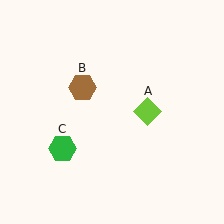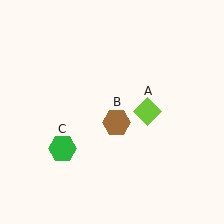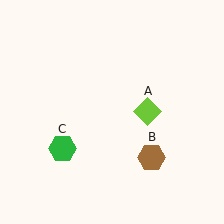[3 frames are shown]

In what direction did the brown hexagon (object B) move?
The brown hexagon (object B) moved down and to the right.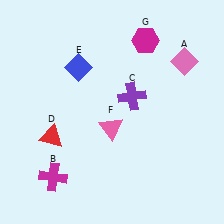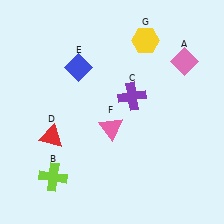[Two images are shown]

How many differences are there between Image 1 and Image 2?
There are 2 differences between the two images.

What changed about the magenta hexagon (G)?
In Image 1, G is magenta. In Image 2, it changed to yellow.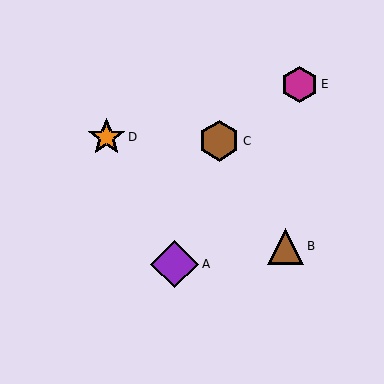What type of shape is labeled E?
Shape E is a magenta hexagon.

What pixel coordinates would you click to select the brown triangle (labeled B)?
Click at (286, 246) to select the brown triangle B.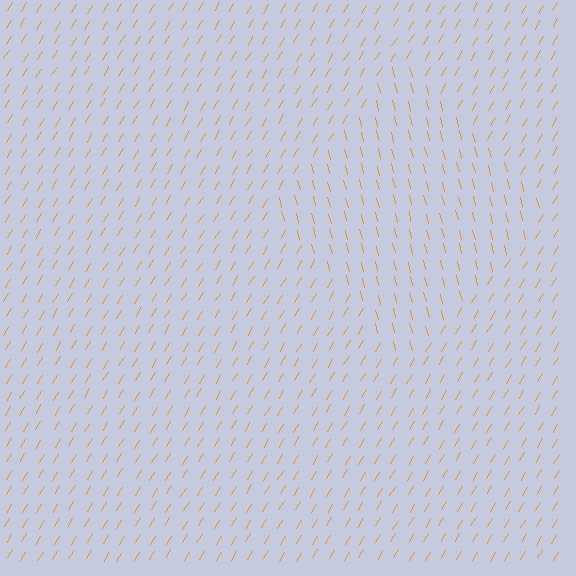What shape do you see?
I see a diamond.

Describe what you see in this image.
The image is filled with small orange line segments. A diamond region in the image has lines oriented differently from the surrounding lines, creating a visible texture boundary.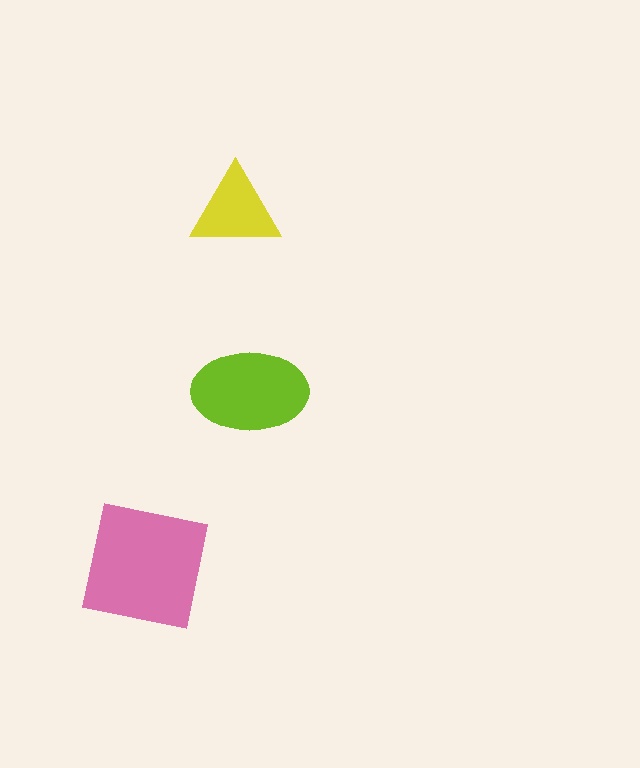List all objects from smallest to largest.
The yellow triangle, the lime ellipse, the pink square.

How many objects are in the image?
There are 3 objects in the image.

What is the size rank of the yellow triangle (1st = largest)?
3rd.